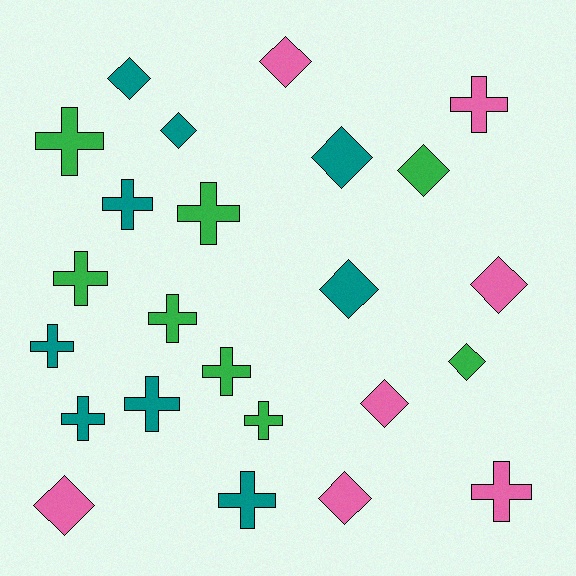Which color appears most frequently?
Teal, with 9 objects.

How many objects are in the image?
There are 24 objects.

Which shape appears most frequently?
Cross, with 13 objects.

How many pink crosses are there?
There are 2 pink crosses.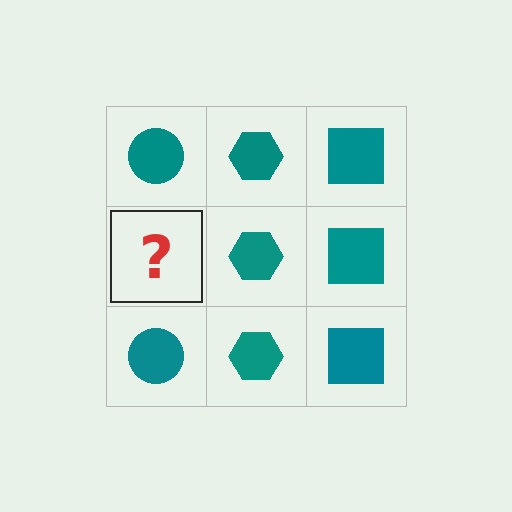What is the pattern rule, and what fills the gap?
The rule is that each column has a consistent shape. The gap should be filled with a teal circle.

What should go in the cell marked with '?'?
The missing cell should contain a teal circle.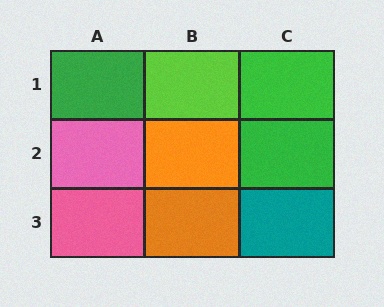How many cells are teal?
1 cell is teal.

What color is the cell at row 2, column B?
Orange.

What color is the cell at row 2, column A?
Pink.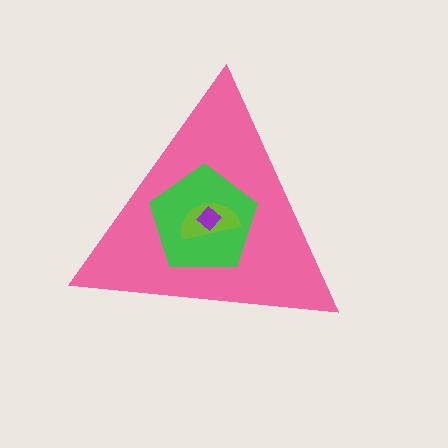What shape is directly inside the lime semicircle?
The purple diamond.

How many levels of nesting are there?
4.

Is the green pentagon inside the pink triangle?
Yes.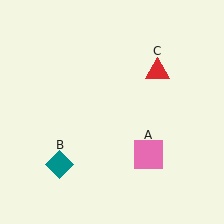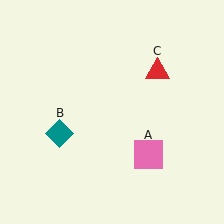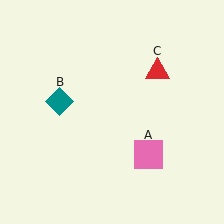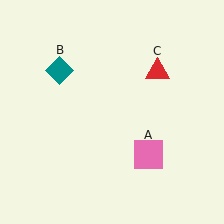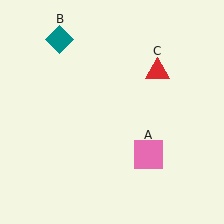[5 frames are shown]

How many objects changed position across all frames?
1 object changed position: teal diamond (object B).